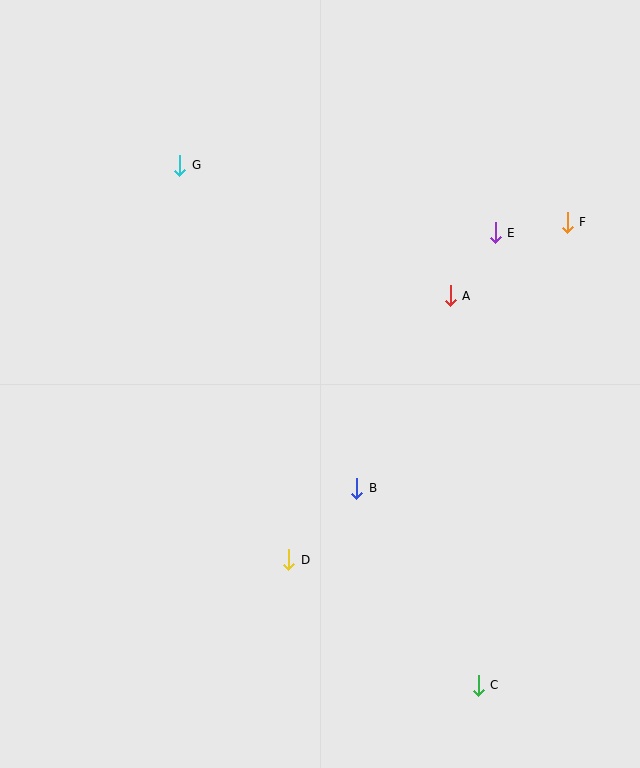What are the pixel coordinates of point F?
Point F is at (567, 222).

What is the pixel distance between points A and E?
The distance between A and E is 77 pixels.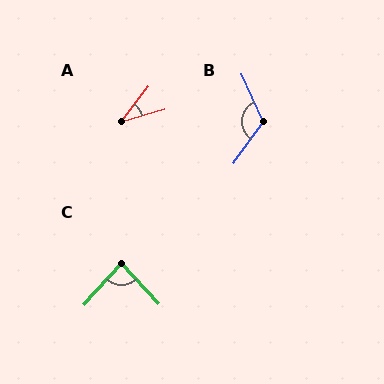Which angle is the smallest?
A, at approximately 37 degrees.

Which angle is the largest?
B, at approximately 120 degrees.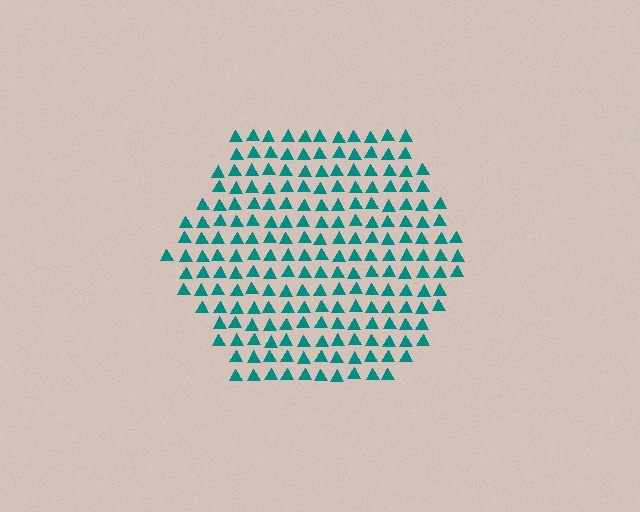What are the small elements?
The small elements are triangles.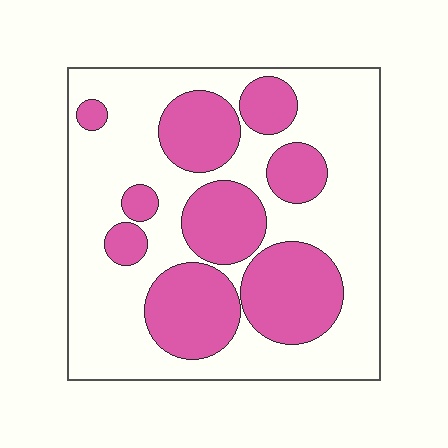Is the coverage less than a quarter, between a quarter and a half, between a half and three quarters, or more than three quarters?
Between a quarter and a half.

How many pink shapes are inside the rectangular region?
9.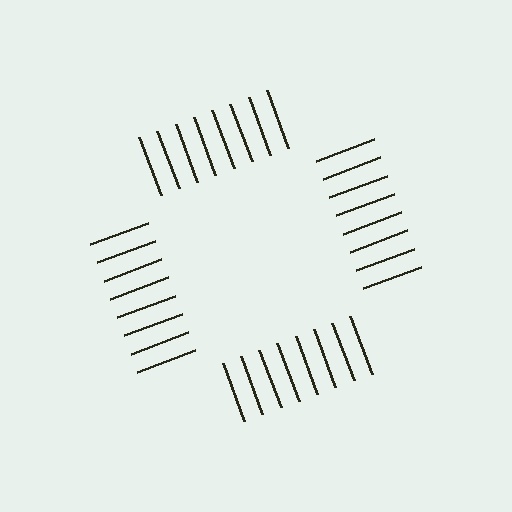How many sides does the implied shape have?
4 sides — the line-ends trace a square.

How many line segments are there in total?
32 — 8 along each of the 4 edges.